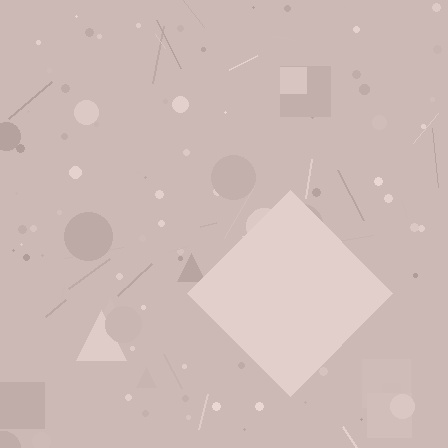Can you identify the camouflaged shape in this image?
The camouflaged shape is a diamond.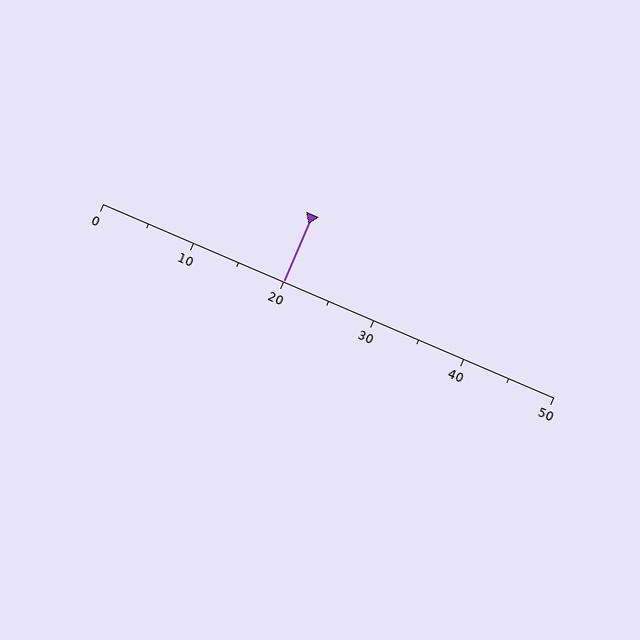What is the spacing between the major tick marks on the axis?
The major ticks are spaced 10 apart.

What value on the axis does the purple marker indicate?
The marker indicates approximately 20.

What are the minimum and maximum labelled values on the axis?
The axis runs from 0 to 50.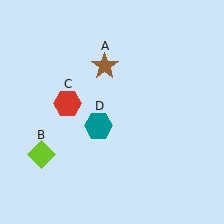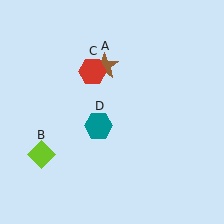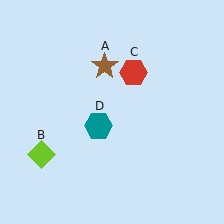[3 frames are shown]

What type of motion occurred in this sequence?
The red hexagon (object C) rotated clockwise around the center of the scene.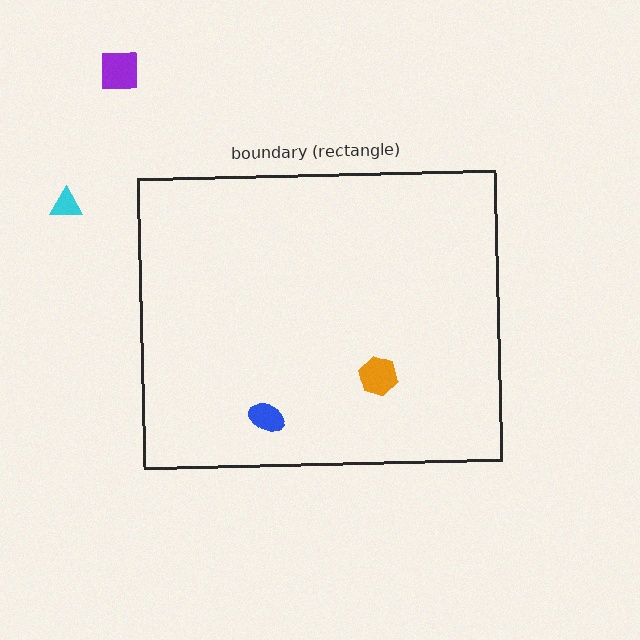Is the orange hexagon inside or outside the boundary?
Inside.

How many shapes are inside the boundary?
2 inside, 2 outside.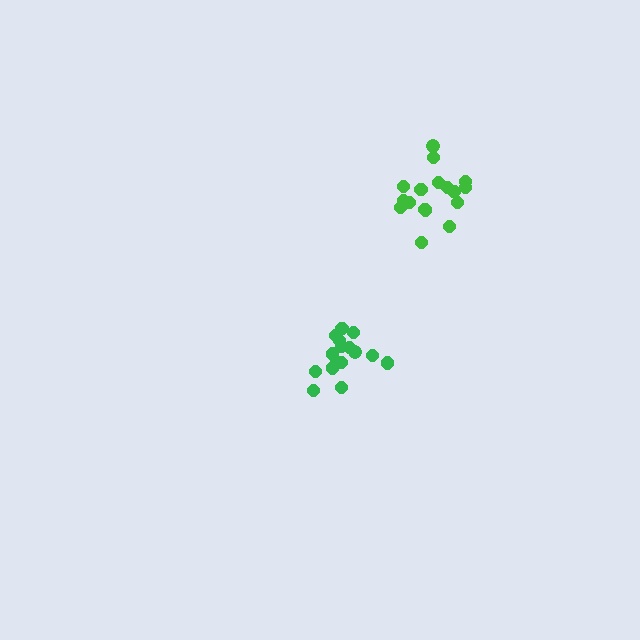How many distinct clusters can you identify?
There are 2 distinct clusters.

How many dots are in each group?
Group 1: 15 dots, Group 2: 17 dots (32 total).